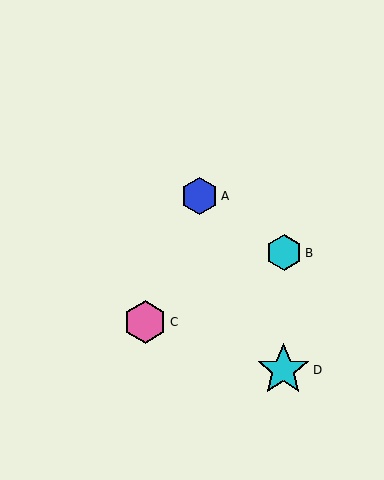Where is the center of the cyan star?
The center of the cyan star is at (283, 370).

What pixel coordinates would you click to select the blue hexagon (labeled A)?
Click at (199, 196) to select the blue hexagon A.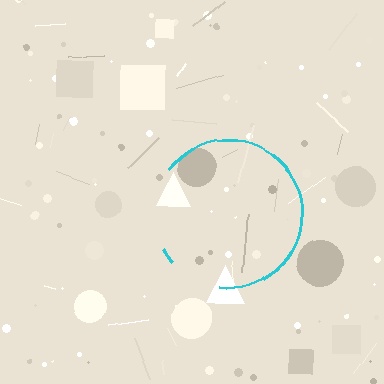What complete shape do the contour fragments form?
The contour fragments form a circle.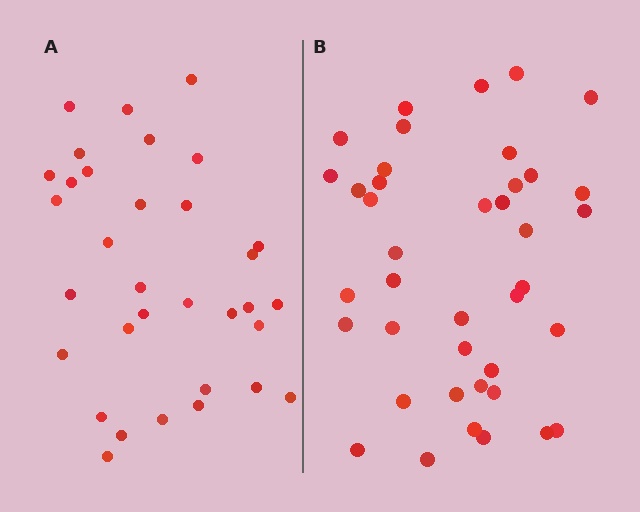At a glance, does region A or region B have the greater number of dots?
Region B (the right region) has more dots.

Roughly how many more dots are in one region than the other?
Region B has roughly 8 or so more dots than region A.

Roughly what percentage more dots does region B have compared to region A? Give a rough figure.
About 20% more.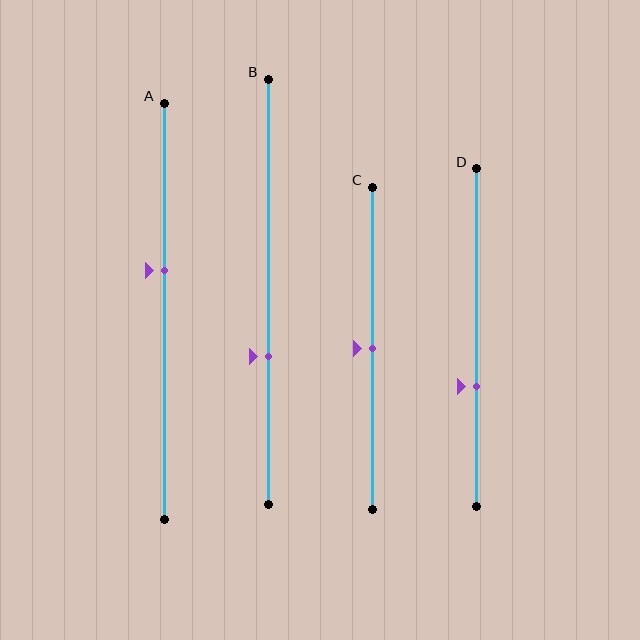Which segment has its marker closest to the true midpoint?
Segment C has its marker closest to the true midpoint.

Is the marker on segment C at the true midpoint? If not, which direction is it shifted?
Yes, the marker on segment C is at the true midpoint.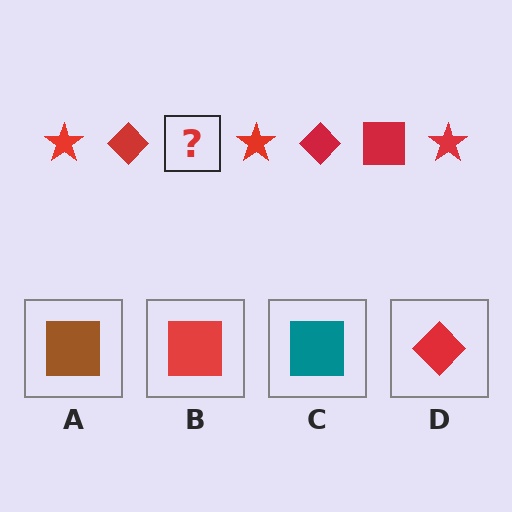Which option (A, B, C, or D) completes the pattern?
B.